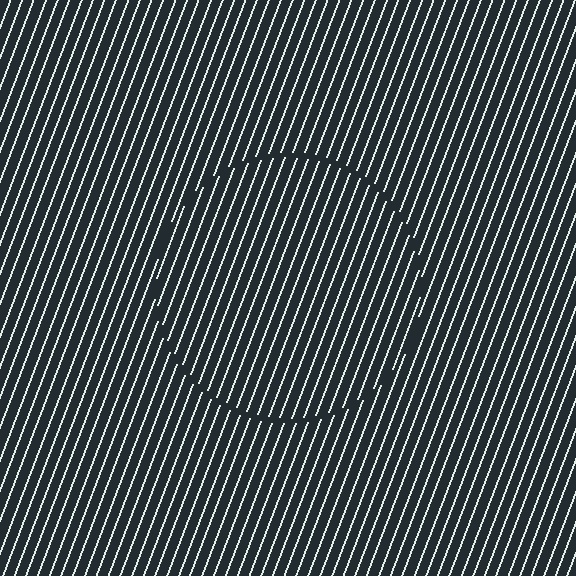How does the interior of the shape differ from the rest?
The interior of the shape contains the same grating, shifted by half a period — the contour is defined by the phase discontinuity where line-ends from the inner and outer gratings abut.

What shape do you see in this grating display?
An illusory circle. The interior of the shape contains the same grating, shifted by half a period — the contour is defined by the phase discontinuity where line-ends from the inner and outer gratings abut.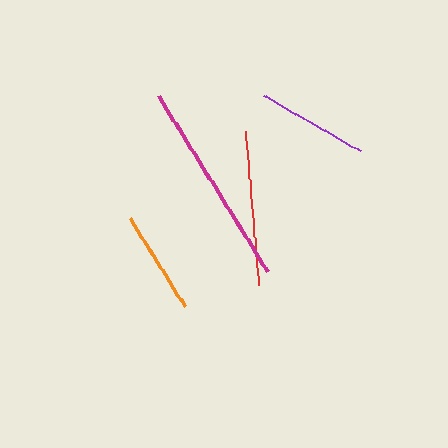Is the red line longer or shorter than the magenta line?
The magenta line is longer than the red line.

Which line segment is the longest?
The magenta line is the longest at approximately 207 pixels.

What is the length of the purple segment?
The purple segment is approximately 112 pixels long.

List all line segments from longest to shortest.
From longest to shortest: magenta, red, purple, orange.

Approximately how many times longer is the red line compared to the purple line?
The red line is approximately 1.4 times the length of the purple line.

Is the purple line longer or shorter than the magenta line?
The magenta line is longer than the purple line.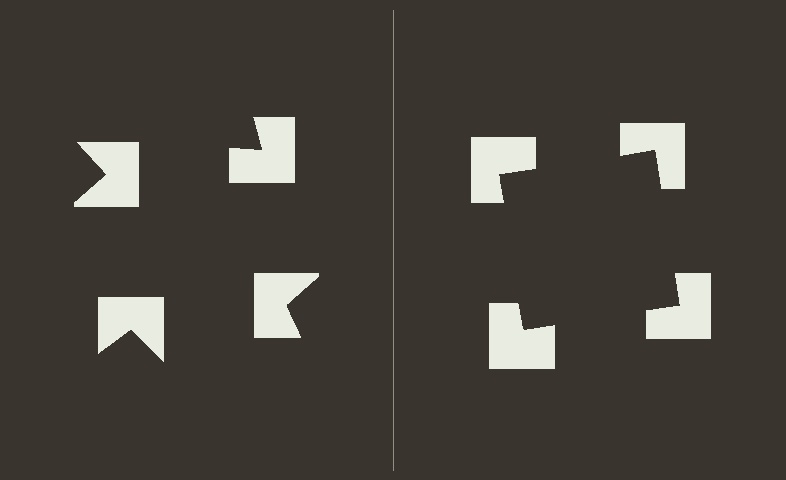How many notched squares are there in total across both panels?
8 — 4 on each side.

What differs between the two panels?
The notched squares are positioned identically on both sides; only the wedge orientations differ. On the right they align to a square; on the left they are misaligned.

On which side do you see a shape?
An illusory square appears on the right side. On the left side the wedge cuts are rotated, so no coherent shape forms.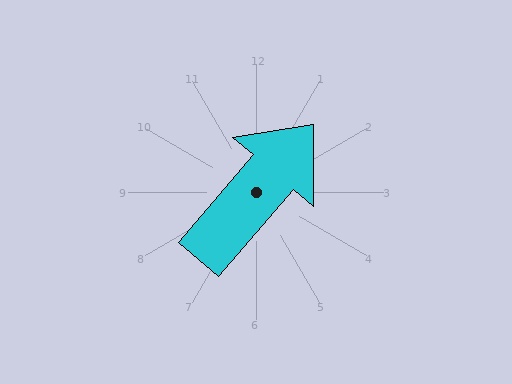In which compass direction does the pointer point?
Northeast.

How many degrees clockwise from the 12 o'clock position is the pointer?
Approximately 41 degrees.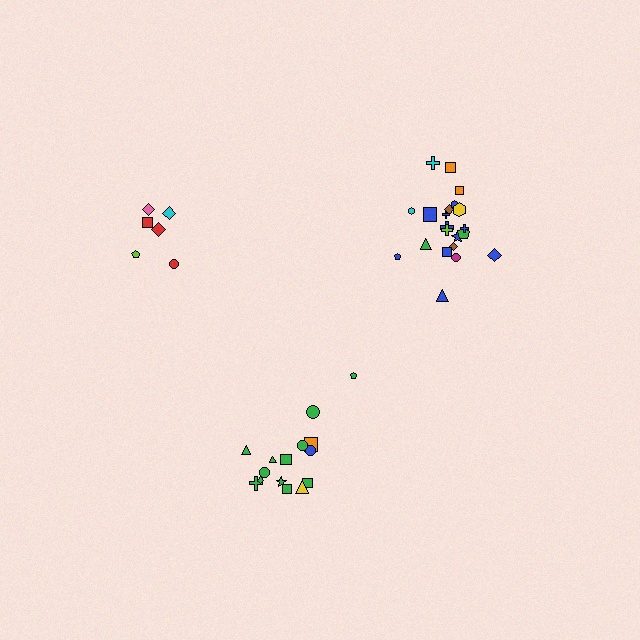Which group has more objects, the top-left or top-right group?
The top-right group.